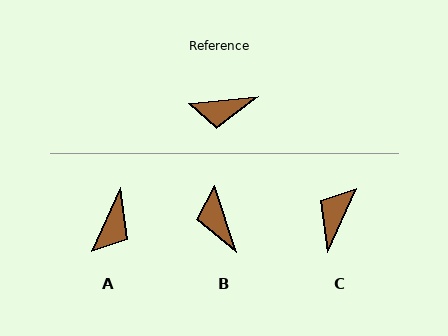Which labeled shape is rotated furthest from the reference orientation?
C, about 120 degrees away.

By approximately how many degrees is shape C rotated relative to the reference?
Approximately 120 degrees clockwise.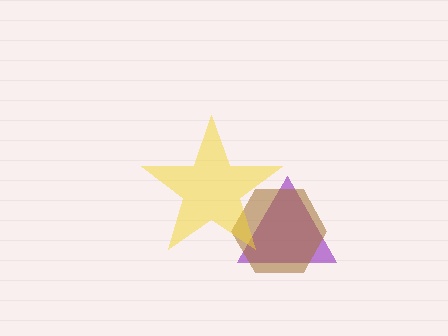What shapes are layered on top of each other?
The layered shapes are: a purple triangle, a brown hexagon, a yellow star.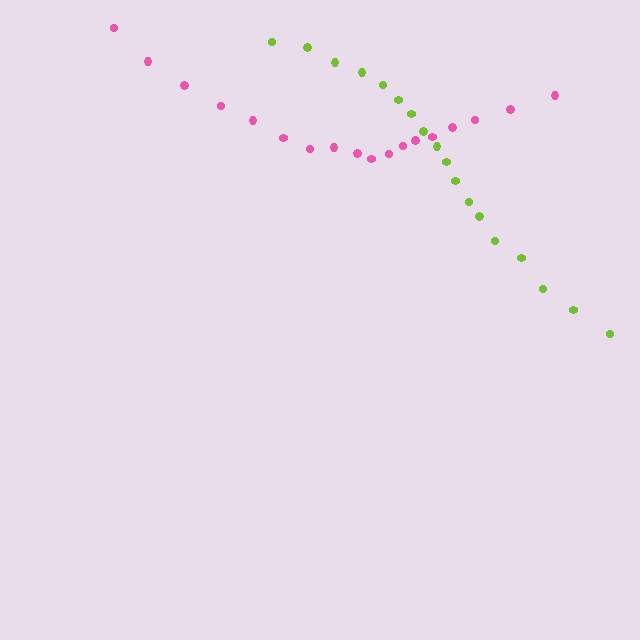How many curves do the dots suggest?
There are 2 distinct paths.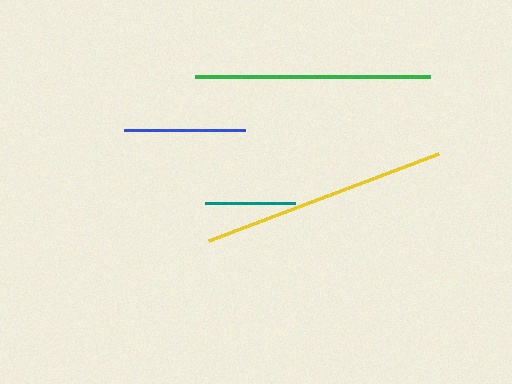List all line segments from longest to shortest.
From longest to shortest: yellow, green, blue, teal.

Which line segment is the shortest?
The teal line is the shortest at approximately 90 pixels.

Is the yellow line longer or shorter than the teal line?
The yellow line is longer than the teal line.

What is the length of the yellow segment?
The yellow segment is approximately 246 pixels long.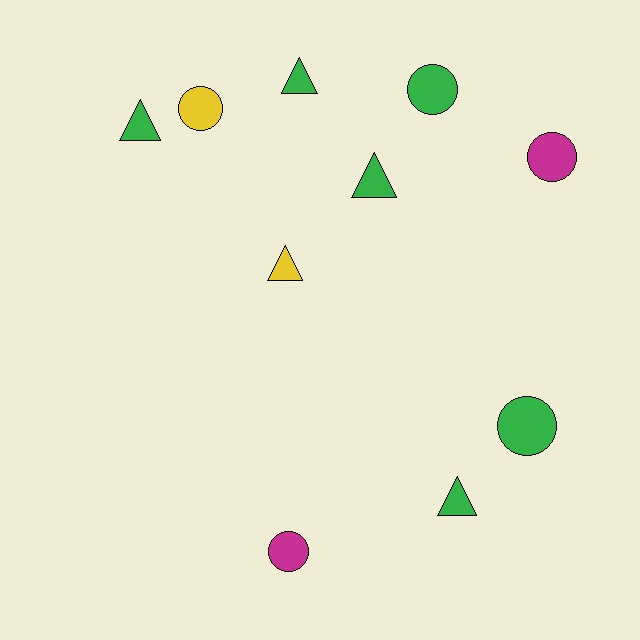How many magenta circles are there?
There are 2 magenta circles.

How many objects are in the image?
There are 10 objects.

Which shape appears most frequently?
Triangle, with 5 objects.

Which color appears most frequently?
Green, with 6 objects.